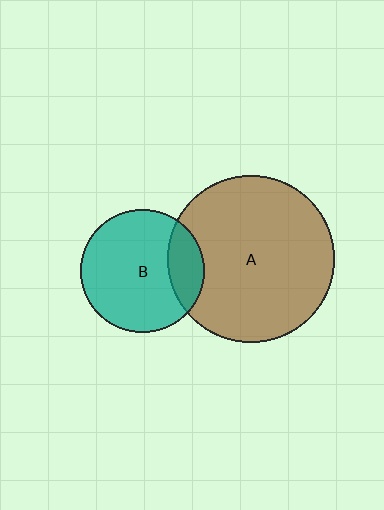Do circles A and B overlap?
Yes.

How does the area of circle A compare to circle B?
Approximately 1.8 times.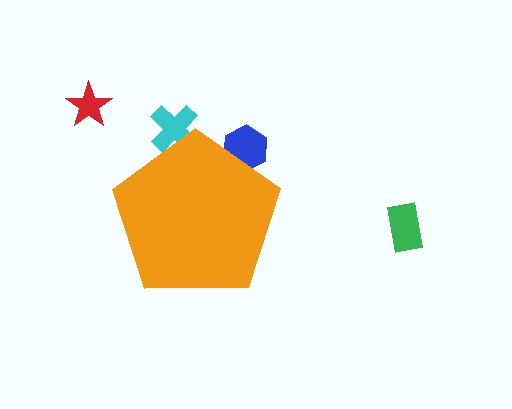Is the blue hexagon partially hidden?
Yes, the blue hexagon is partially hidden behind the orange pentagon.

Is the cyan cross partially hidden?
Yes, the cyan cross is partially hidden behind the orange pentagon.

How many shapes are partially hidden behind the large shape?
2 shapes are partially hidden.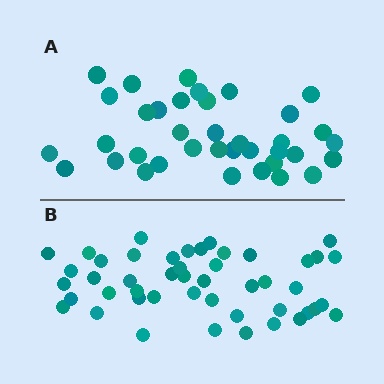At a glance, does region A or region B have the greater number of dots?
Region B (the bottom region) has more dots.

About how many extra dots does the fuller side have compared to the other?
Region B has roughly 10 or so more dots than region A.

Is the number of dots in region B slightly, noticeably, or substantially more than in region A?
Region B has noticeably more, but not dramatically so. The ratio is roughly 1.3 to 1.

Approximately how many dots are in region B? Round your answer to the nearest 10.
About 50 dots. (The exact count is 47, which rounds to 50.)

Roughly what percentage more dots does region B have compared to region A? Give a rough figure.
About 25% more.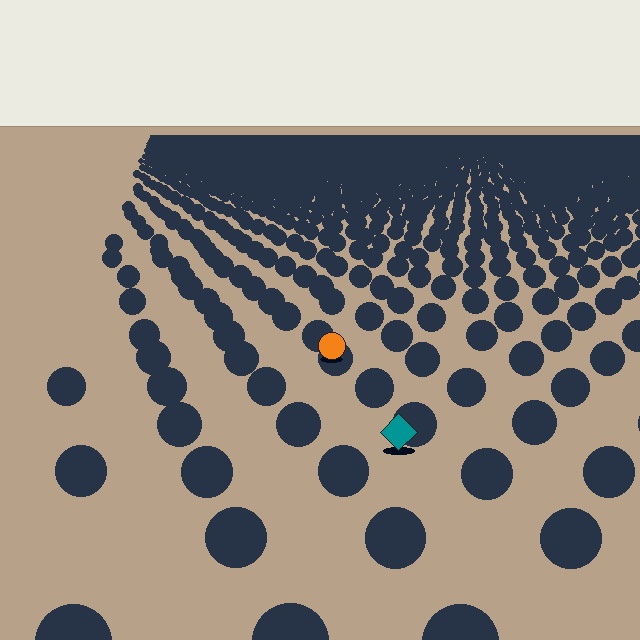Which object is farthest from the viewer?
The orange circle is farthest from the viewer. It appears smaller and the ground texture around it is denser.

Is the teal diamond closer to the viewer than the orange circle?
Yes. The teal diamond is closer — you can tell from the texture gradient: the ground texture is coarser near it.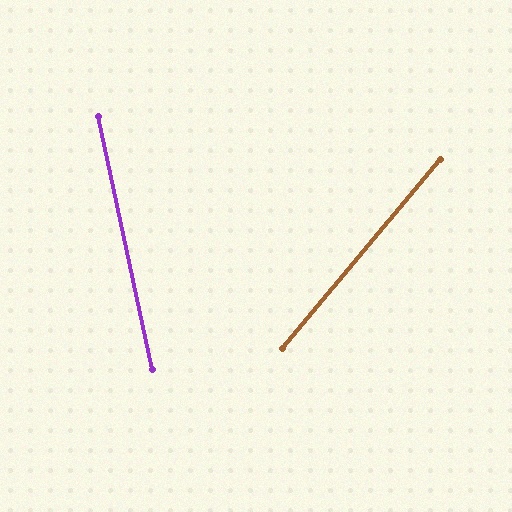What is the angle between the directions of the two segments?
Approximately 52 degrees.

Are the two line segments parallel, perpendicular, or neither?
Neither parallel nor perpendicular — they differ by about 52°.